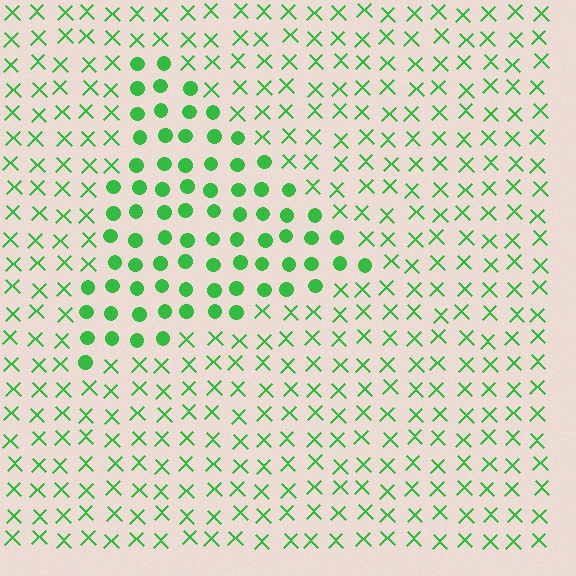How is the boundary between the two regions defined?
The boundary is defined by a change in element shape: circles inside vs. X marks outside. All elements share the same color and spacing.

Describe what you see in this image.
The image is filled with small green elements arranged in a uniform grid. A triangle-shaped region contains circles, while the surrounding area contains X marks. The boundary is defined purely by the change in element shape.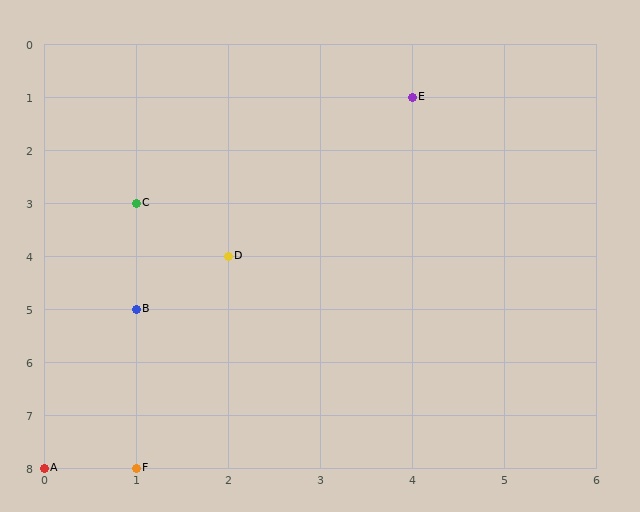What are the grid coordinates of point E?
Point E is at grid coordinates (4, 1).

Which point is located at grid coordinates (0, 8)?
Point A is at (0, 8).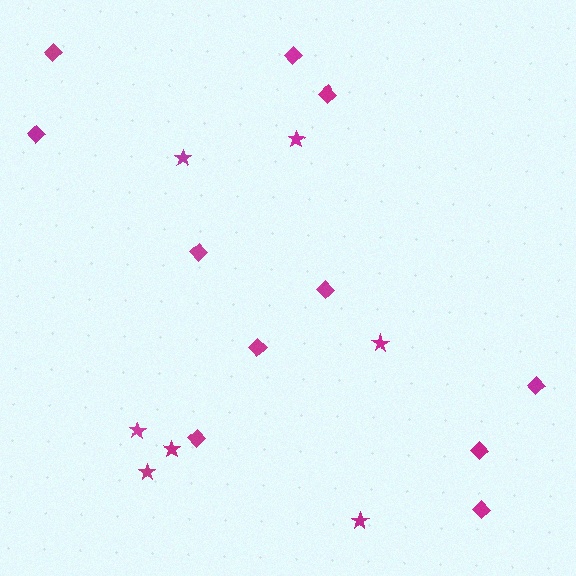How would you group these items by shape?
There are 2 groups: one group of stars (7) and one group of diamonds (11).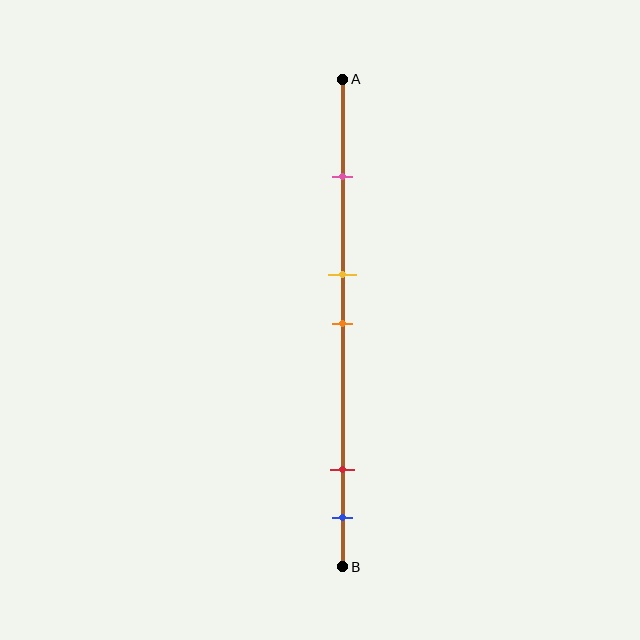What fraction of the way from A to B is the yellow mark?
The yellow mark is approximately 40% (0.4) of the way from A to B.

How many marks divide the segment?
There are 5 marks dividing the segment.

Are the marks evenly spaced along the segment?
No, the marks are not evenly spaced.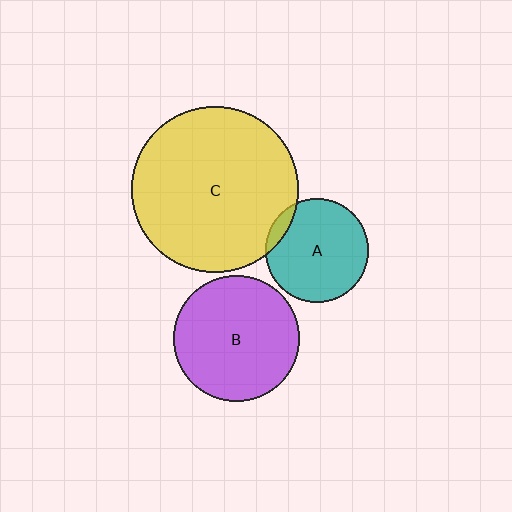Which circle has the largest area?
Circle C (yellow).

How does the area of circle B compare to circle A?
Approximately 1.5 times.